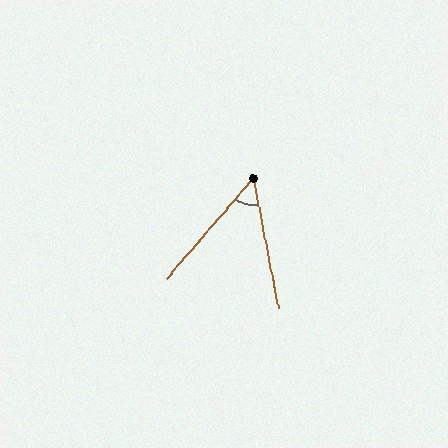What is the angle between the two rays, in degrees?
Approximately 52 degrees.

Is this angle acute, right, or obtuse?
It is acute.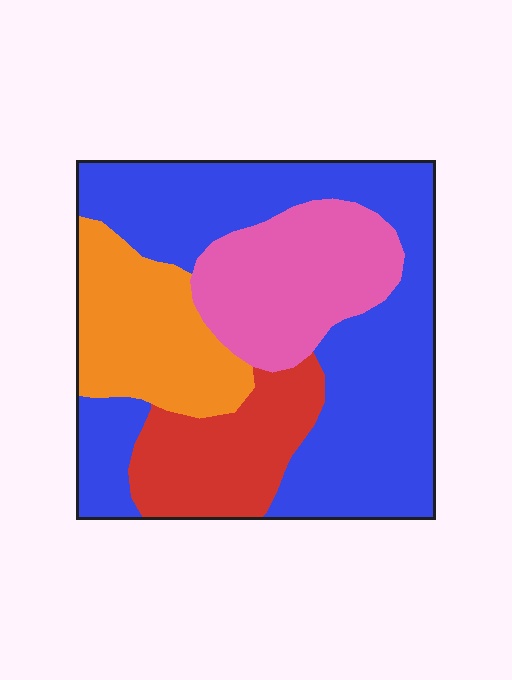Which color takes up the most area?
Blue, at roughly 50%.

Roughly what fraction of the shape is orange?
Orange takes up about one sixth (1/6) of the shape.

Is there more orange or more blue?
Blue.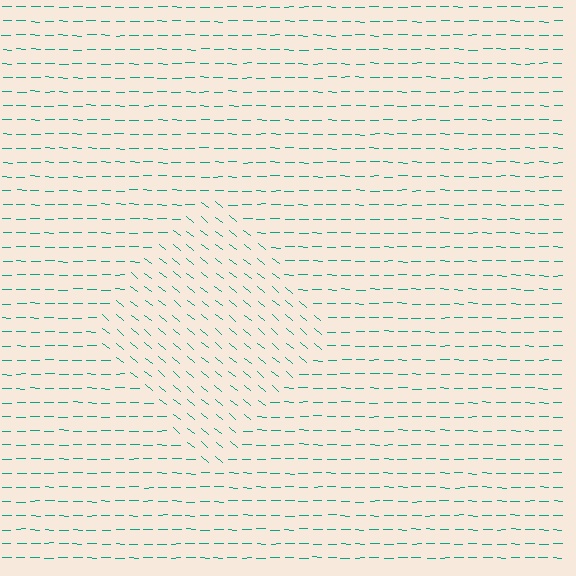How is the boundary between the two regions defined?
The boundary is defined purely by a change in line orientation (approximately 38 degrees difference). All lines are the same color and thickness.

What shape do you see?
I see a diamond.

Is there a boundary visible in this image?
Yes, there is a texture boundary formed by a change in line orientation.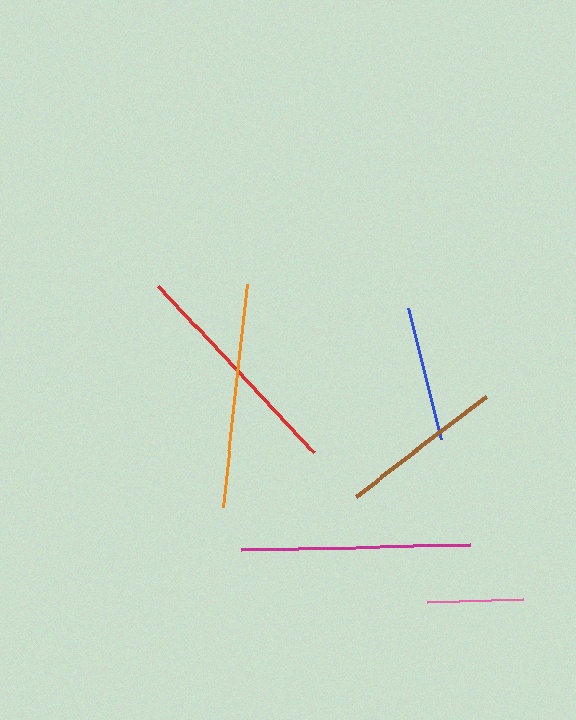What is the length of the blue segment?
The blue segment is approximately 135 pixels long.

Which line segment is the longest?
The magenta line is the longest at approximately 229 pixels.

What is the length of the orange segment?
The orange segment is approximately 224 pixels long.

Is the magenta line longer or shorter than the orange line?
The magenta line is longer than the orange line.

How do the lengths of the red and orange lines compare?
The red and orange lines are approximately the same length.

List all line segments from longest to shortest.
From longest to shortest: magenta, red, orange, brown, blue, pink.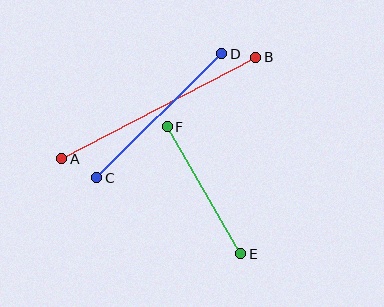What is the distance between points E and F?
The distance is approximately 147 pixels.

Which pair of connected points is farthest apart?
Points A and B are farthest apart.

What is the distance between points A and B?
The distance is approximately 219 pixels.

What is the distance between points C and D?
The distance is approximately 176 pixels.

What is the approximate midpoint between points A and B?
The midpoint is at approximately (159, 108) pixels.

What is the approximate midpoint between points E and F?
The midpoint is at approximately (204, 190) pixels.